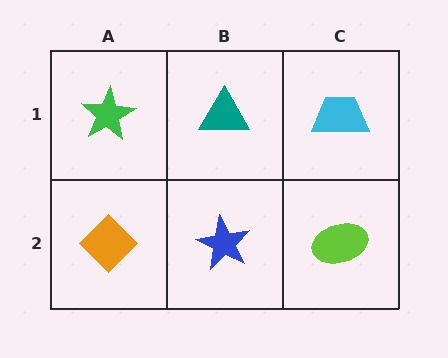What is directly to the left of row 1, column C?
A teal triangle.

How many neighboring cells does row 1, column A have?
2.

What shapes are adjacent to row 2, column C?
A cyan trapezoid (row 1, column C), a blue star (row 2, column B).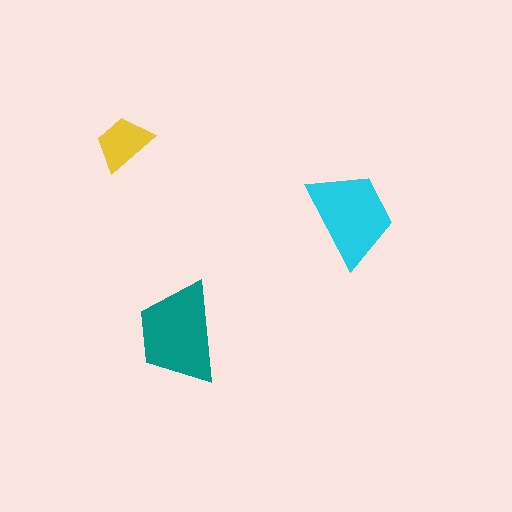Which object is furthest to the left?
The yellow trapezoid is leftmost.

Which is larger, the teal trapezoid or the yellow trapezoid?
The teal one.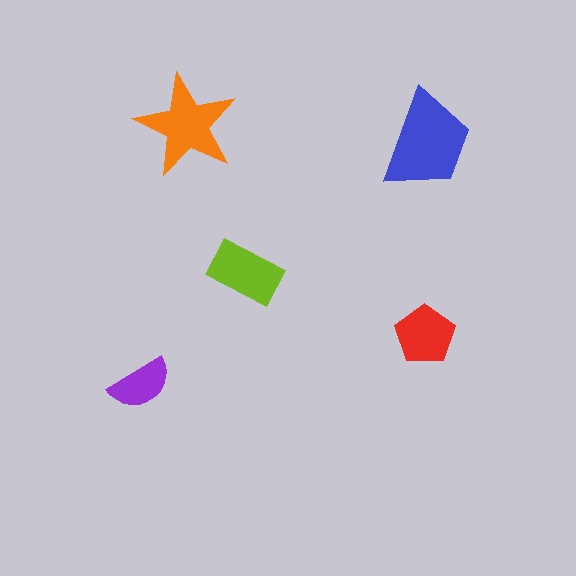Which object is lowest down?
The purple semicircle is bottommost.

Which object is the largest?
The blue trapezoid.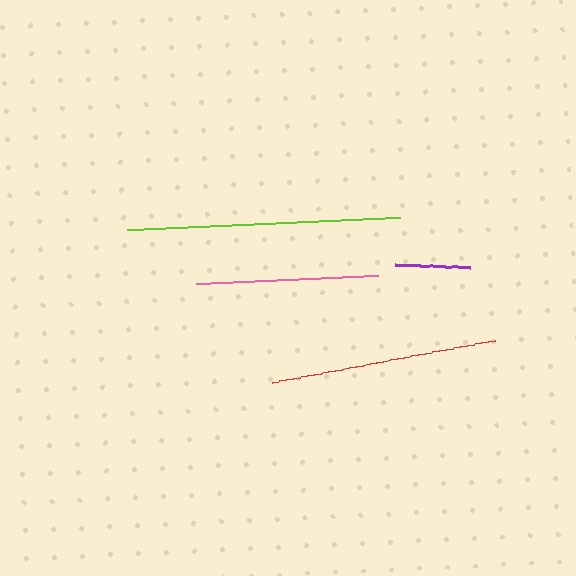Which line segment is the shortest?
The purple line is the shortest at approximately 76 pixels.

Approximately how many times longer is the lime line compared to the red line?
The lime line is approximately 1.2 times the length of the red line.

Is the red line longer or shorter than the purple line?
The red line is longer than the purple line.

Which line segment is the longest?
The lime line is the longest at approximately 273 pixels.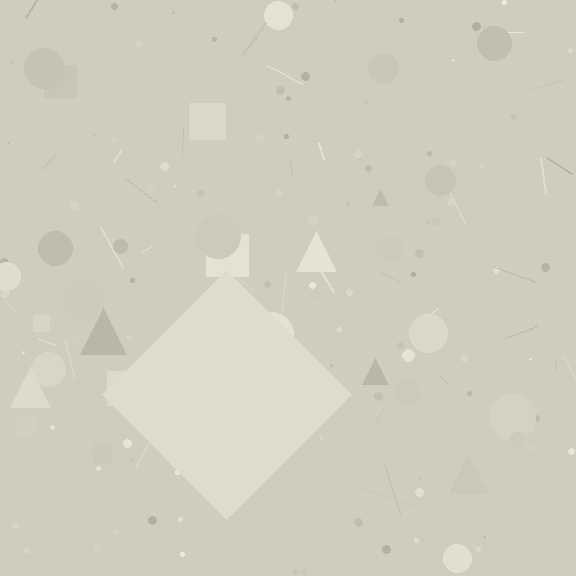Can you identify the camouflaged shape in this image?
The camouflaged shape is a diamond.